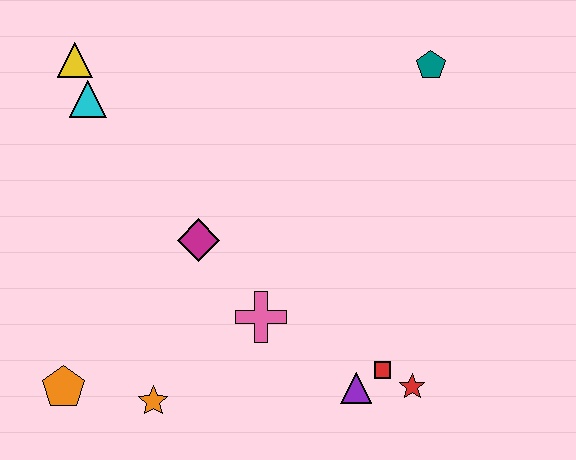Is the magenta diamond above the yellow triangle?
No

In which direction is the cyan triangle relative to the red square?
The cyan triangle is to the left of the red square.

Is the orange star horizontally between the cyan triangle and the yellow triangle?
No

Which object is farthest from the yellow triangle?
The red star is farthest from the yellow triangle.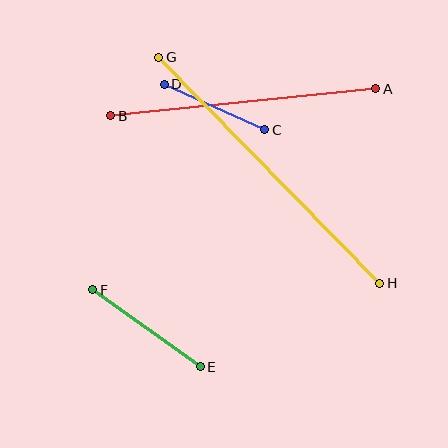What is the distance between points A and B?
The distance is approximately 266 pixels.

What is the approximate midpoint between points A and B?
The midpoint is at approximately (243, 102) pixels.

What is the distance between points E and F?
The distance is approximately 132 pixels.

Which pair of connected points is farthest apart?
Points G and H are farthest apart.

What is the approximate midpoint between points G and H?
The midpoint is at approximately (269, 170) pixels.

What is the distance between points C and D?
The distance is approximately 110 pixels.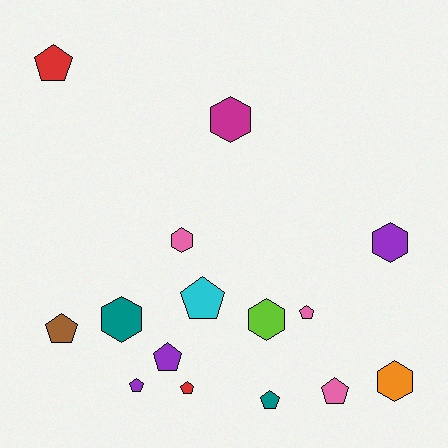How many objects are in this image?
There are 15 objects.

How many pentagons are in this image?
There are 9 pentagons.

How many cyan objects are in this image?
There is 1 cyan object.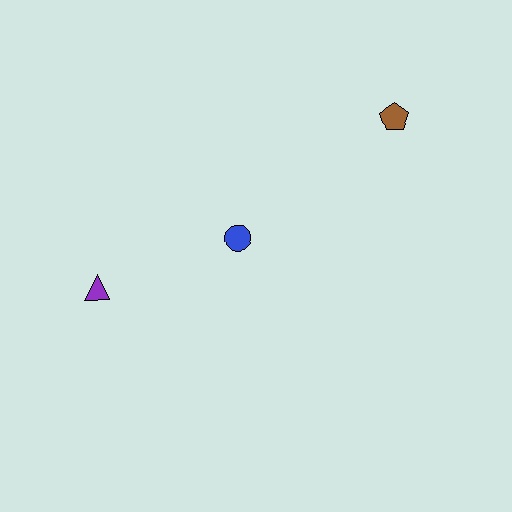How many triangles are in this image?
There is 1 triangle.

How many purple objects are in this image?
There is 1 purple object.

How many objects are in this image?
There are 3 objects.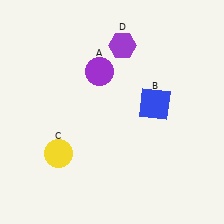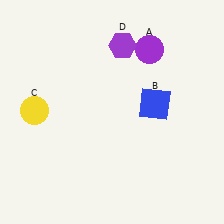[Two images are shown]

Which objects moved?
The objects that moved are: the purple circle (A), the yellow circle (C).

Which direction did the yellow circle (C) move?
The yellow circle (C) moved up.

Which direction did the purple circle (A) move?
The purple circle (A) moved right.